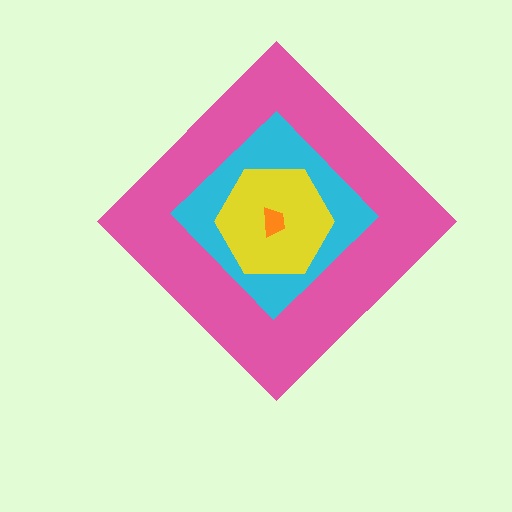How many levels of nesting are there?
4.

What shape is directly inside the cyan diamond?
The yellow hexagon.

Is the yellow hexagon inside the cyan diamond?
Yes.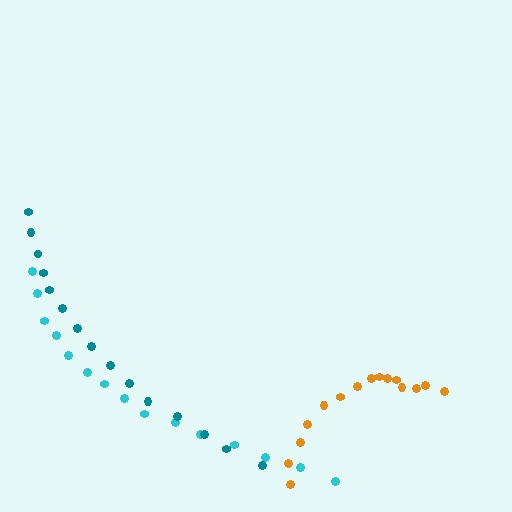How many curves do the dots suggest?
There are 3 distinct paths.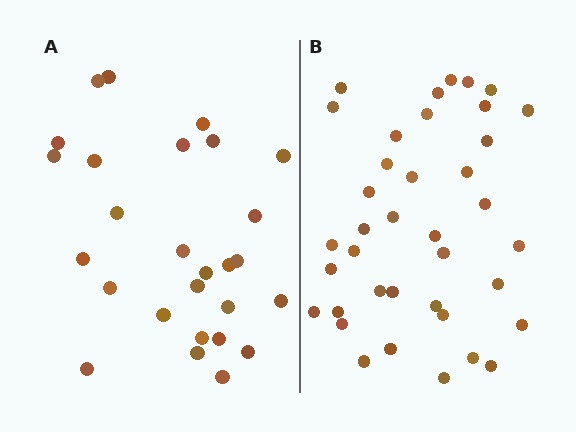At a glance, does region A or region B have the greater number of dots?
Region B (the right region) has more dots.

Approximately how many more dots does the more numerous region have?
Region B has roughly 12 or so more dots than region A.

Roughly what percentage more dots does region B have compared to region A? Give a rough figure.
About 40% more.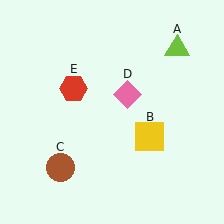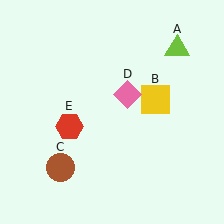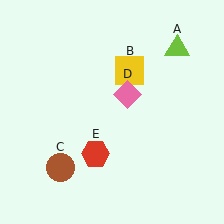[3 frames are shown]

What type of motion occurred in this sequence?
The yellow square (object B), red hexagon (object E) rotated counterclockwise around the center of the scene.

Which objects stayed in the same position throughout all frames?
Lime triangle (object A) and brown circle (object C) and pink diamond (object D) remained stationary.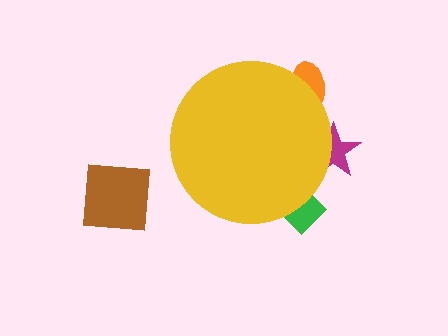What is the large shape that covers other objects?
A yellow circle.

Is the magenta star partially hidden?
Yes, the magenta star is partially hidden behind the yellow circle.